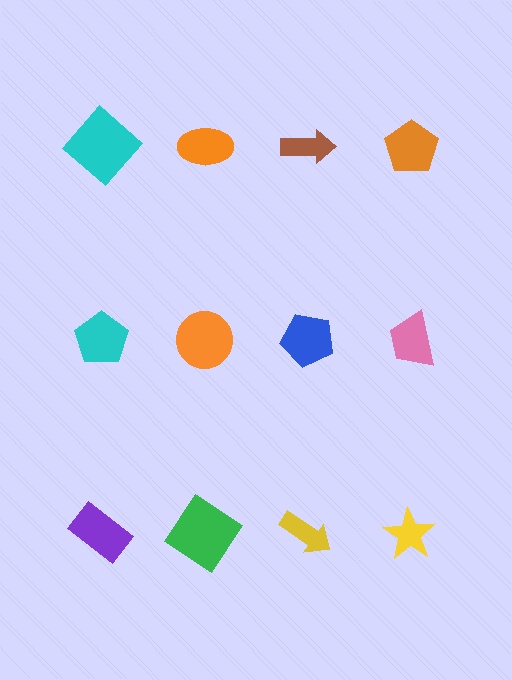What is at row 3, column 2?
A green diamond.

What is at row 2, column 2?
An orange circle.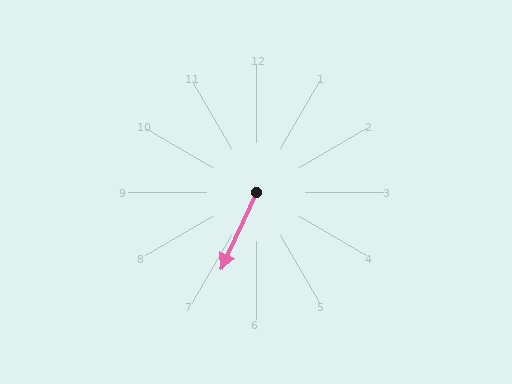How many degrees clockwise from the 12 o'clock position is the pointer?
Approximately 204 degrees.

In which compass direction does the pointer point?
Southwest.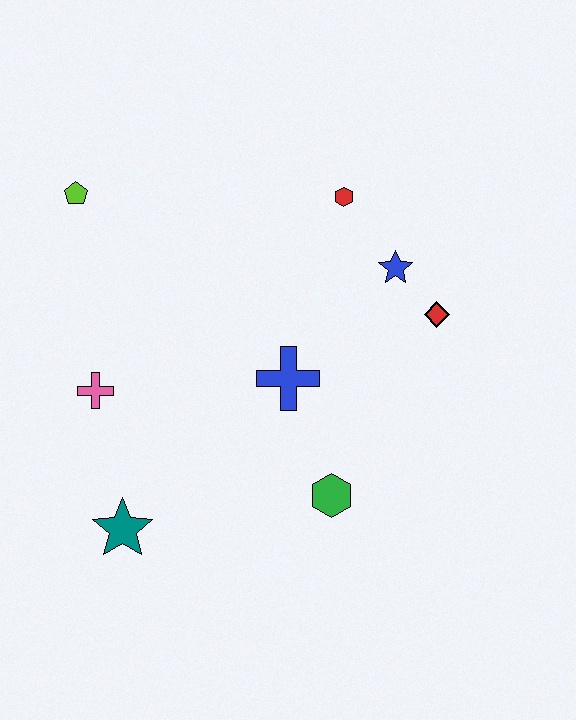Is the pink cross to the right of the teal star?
No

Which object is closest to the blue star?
The red diamond is closest to the blue star.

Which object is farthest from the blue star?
The teal star is farthest from the blue star.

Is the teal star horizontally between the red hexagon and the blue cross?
No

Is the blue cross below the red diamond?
Yes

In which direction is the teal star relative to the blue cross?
The teal star is to the left of the blue cross.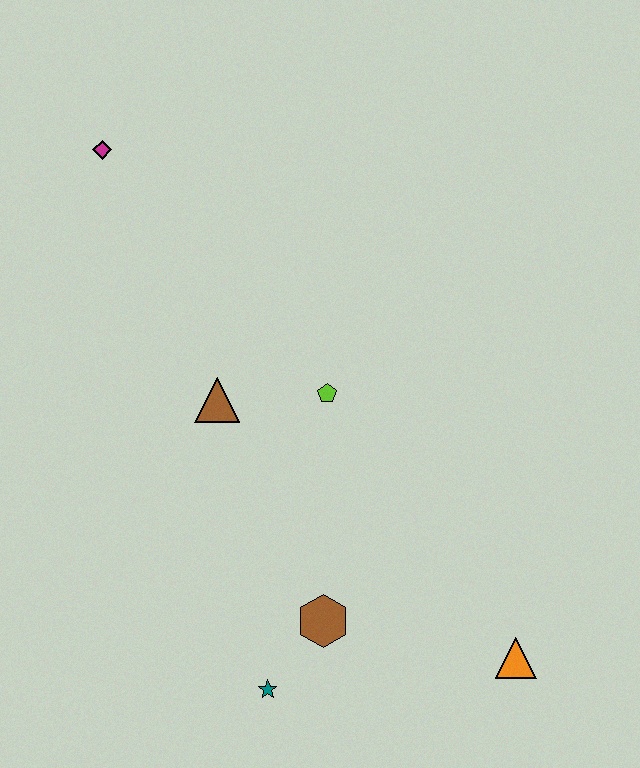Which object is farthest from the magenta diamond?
The orange triangle is farthest from the magenta diamond.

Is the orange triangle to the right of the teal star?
Yes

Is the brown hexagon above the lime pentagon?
No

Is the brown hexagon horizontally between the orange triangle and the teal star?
Yes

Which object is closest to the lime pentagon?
The brown triangle is closest to the lime pentagon.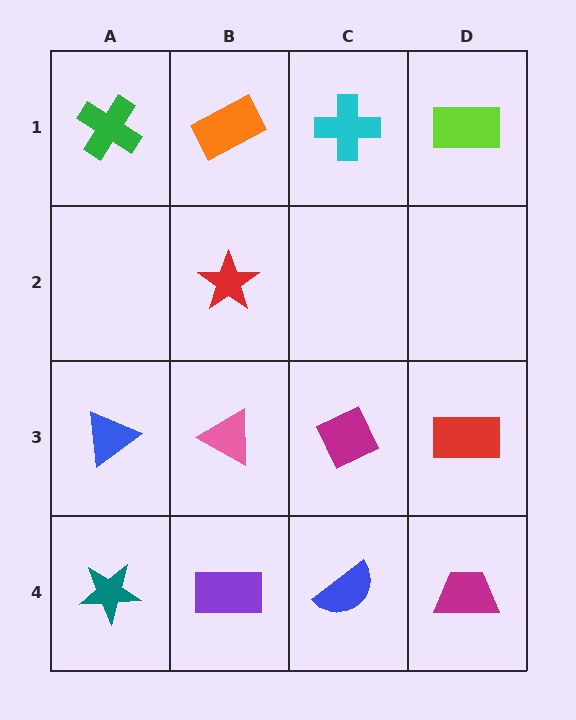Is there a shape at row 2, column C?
No, that cell is empty.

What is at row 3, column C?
A magenta diamond.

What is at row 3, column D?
A red rectangle.